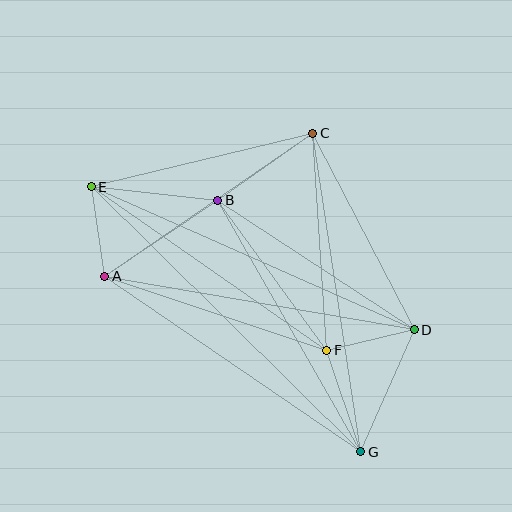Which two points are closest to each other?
Points D and F are closest to each other.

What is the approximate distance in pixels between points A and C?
The distance between A and C is approximately 253 pixels.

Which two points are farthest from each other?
Points E and G are farthest from each other.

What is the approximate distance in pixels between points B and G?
The distance between B and G is approximately 289 pixels.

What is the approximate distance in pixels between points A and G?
The distance between A and G is approximately 310 pixels.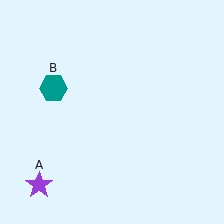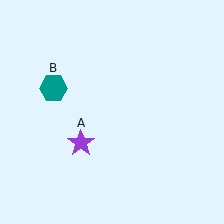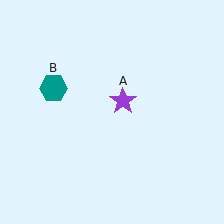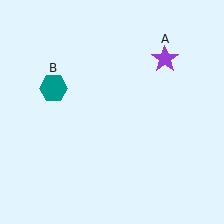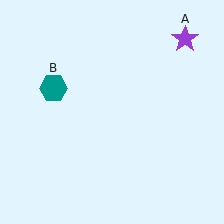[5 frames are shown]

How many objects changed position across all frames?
1 object changed position: purple star (object A).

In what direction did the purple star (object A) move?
The purple star (object A) moved up and to the right.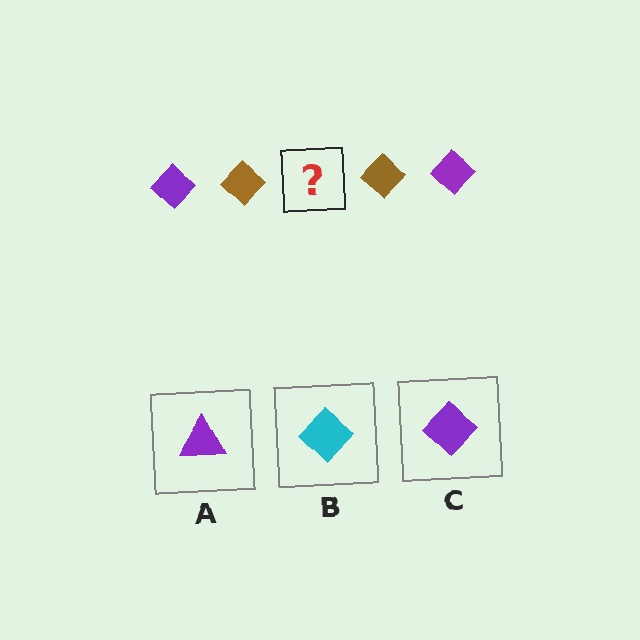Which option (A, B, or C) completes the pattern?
C.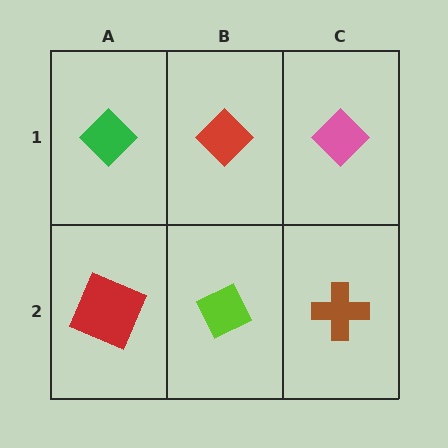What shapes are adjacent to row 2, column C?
A pink diamond (row 1, column C), a lime diamond (row 2, column B).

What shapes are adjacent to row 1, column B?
A lime diamond (row 2, column B), a green diamond (row 1, column A), a pink diamond (row 1, column C).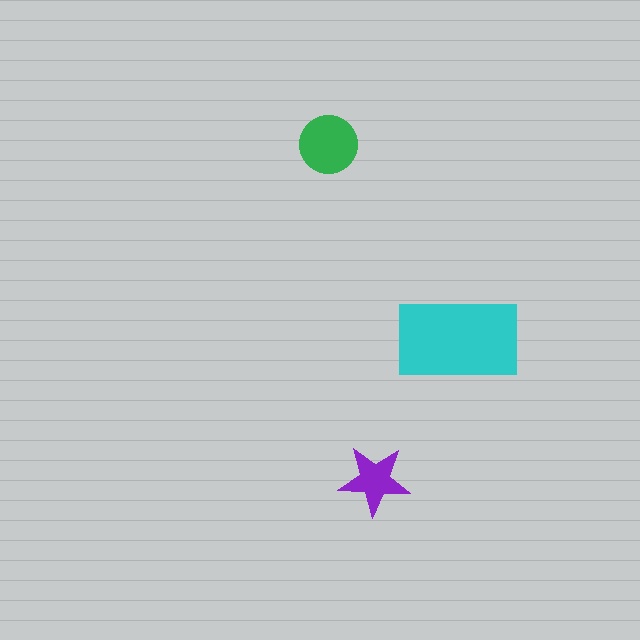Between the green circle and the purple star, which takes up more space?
The green circle.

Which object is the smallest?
The purple star.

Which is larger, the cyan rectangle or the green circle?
The cyan rectangle.